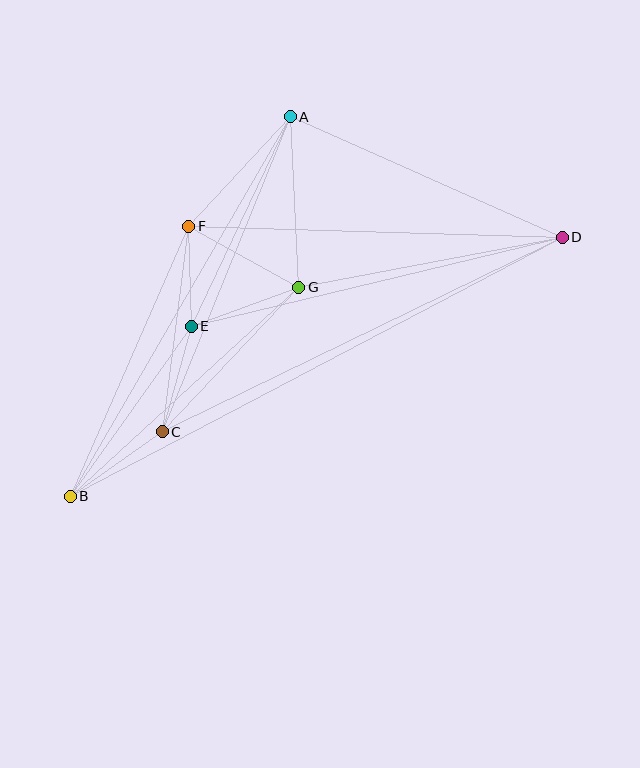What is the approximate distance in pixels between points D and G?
The distance between D and G is approximately 268 pixels.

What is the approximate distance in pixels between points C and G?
The distance between C and G is approximately 199 pixels.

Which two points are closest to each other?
Points E and F are closest to each other.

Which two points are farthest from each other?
Points B and D are farthest from each other.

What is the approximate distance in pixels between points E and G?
The distance between E and G is approximately 115 pixels.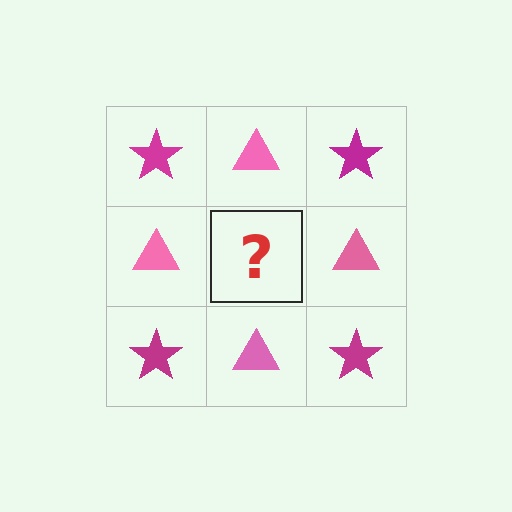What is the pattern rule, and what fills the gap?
The rule is that it alternates magenta star and pink triangle in a checkerboard pattern. The gap should be filled with a magenta star.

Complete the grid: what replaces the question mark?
The question mark should be replaced with a magenta star.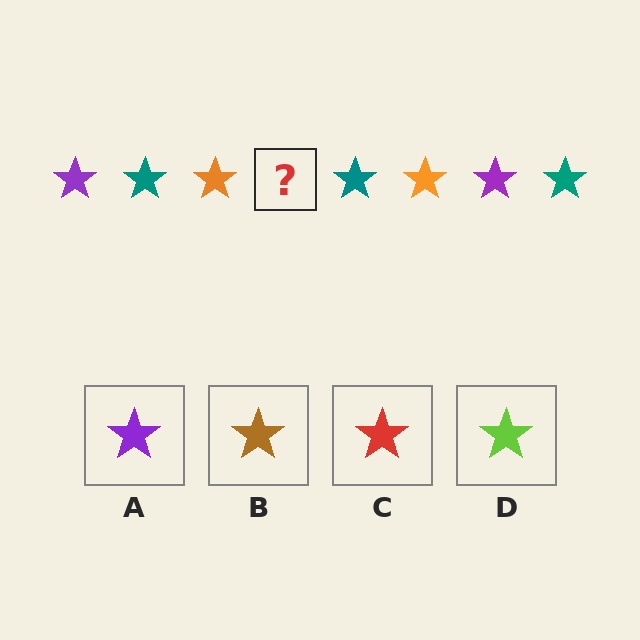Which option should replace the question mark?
Option A.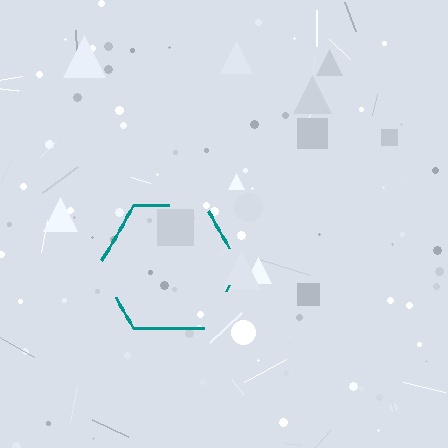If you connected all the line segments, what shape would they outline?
They would outline a hexagon.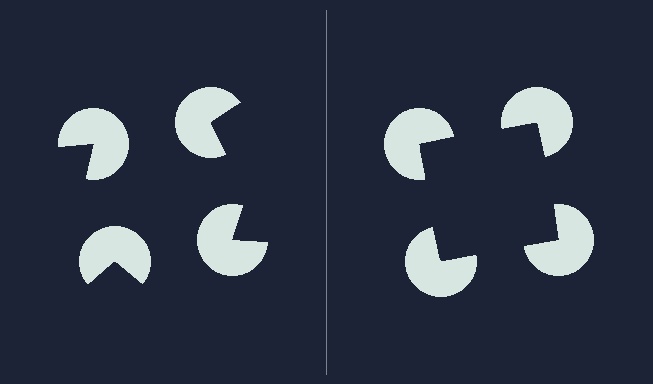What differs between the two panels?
The pac-man discs are positioned identically on both sides; only the wedge orientations differ. On the right they align to a square; on the left they are misaligned.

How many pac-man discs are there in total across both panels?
8 — 4 on each side.